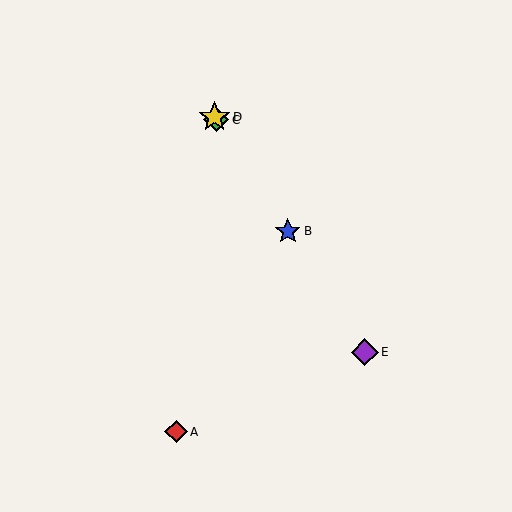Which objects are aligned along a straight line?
Objects B, C, D, E are aligned along a straight line.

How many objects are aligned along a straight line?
4 objects (B, C, D, E) are aligned along a straight line.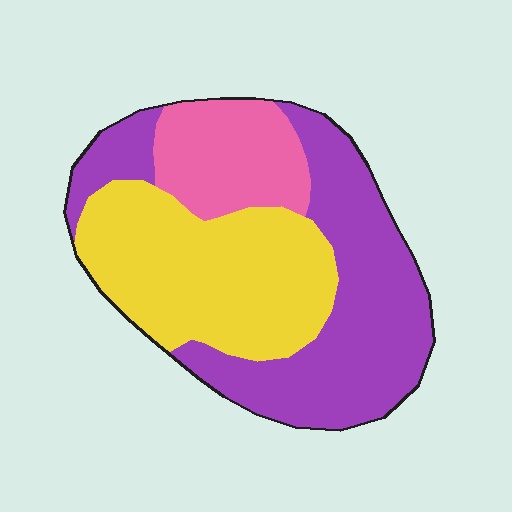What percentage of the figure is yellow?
Yellow covers 38% of the figure.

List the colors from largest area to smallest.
From largest to smallest: purple, yellow, pink.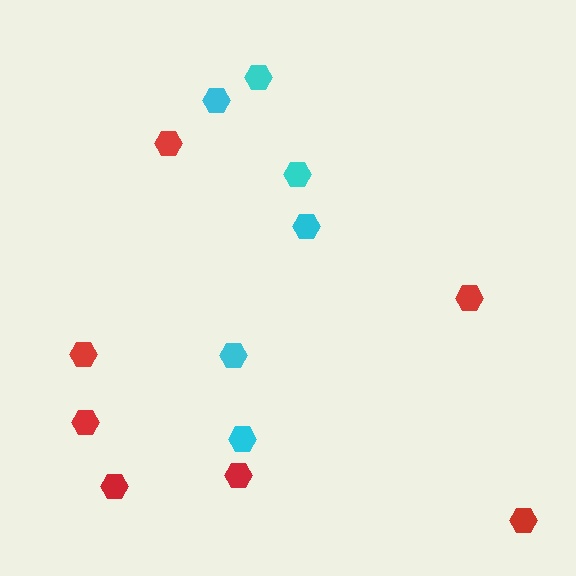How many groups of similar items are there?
There are 2 groups: one group of cyan hexagons (6) and one group of red hexagons (7).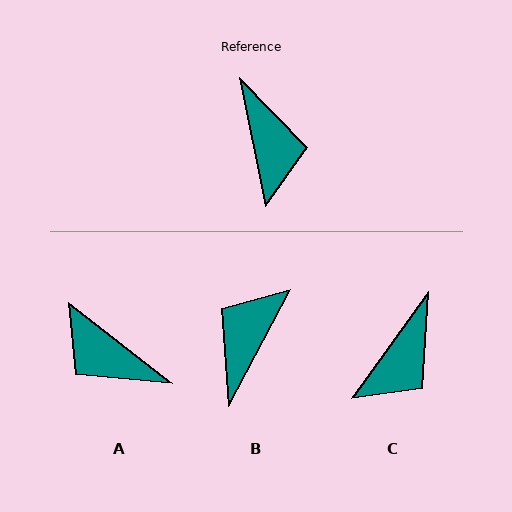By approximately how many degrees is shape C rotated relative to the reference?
Approximately 47 degrees clockwise.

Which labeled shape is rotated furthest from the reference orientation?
B, about 140 degrees away.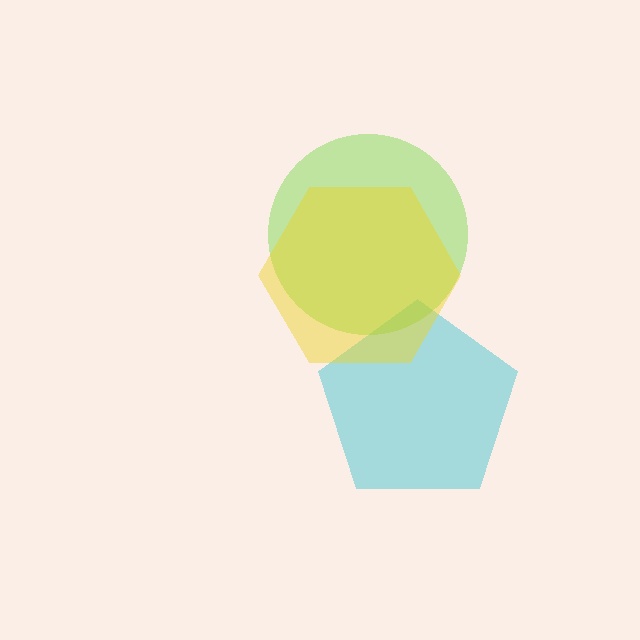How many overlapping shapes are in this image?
There are 3 overlapping shapes in the image.